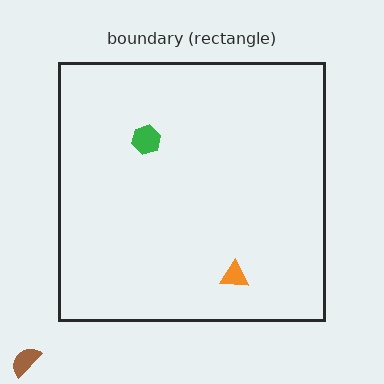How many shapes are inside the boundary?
2 inside, 1 outside.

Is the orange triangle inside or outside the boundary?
Inside.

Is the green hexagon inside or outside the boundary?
Inside.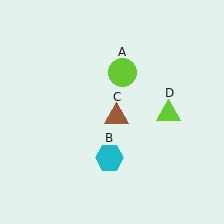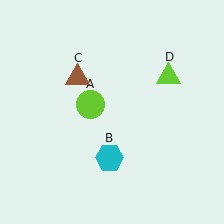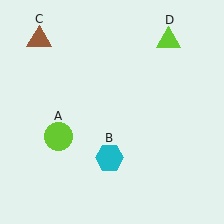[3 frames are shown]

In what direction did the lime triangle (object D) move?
The lime triangle (object D) moved up.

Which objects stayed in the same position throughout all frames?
Cyan hexagon (object B) remained stationary.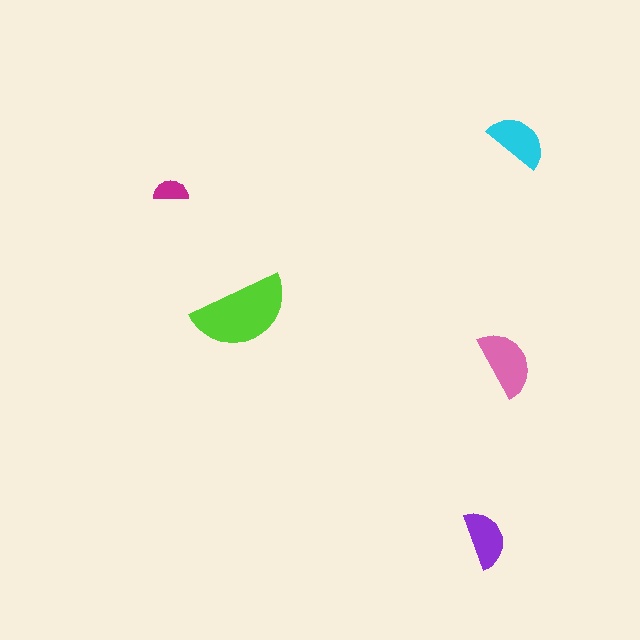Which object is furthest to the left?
The magenta semicircle is leftmost.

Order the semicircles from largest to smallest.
the lime one, the pink one, the cyan one, the purple one, the magenta one.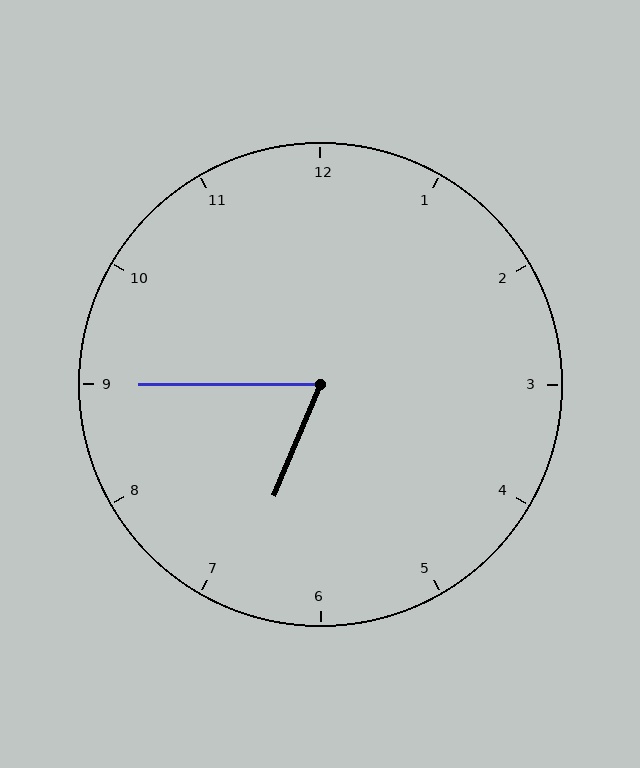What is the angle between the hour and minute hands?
Approximately 68 degrees.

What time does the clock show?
6:45.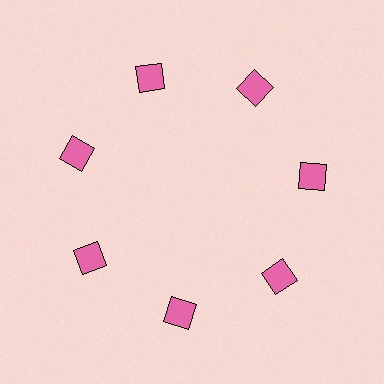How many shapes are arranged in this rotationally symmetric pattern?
There are 7 shapes, arranged in 7 groups of 1.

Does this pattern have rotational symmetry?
Yes, this pattern has 7-fold rotational symmetry. It looks the same after rotating 51 degrees around the center.